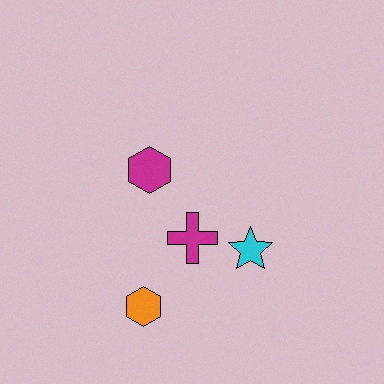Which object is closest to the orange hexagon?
The magenta cross is closest to the orange hexagon.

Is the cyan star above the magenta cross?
No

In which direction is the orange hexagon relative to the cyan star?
The orange hexagon is to the left of the cyan star.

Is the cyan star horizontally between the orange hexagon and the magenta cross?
No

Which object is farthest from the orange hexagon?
The magenta hexagon is farthest from the orange hexagon.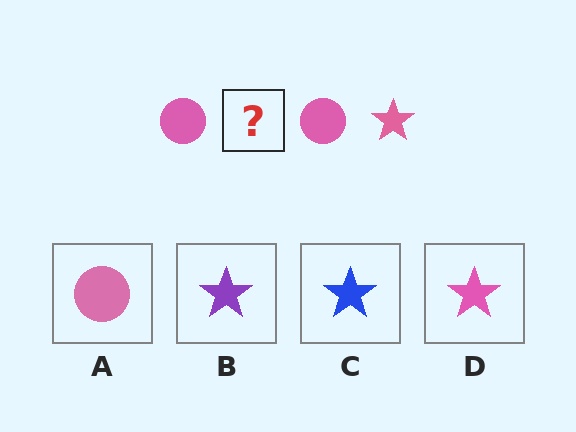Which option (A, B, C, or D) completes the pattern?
D.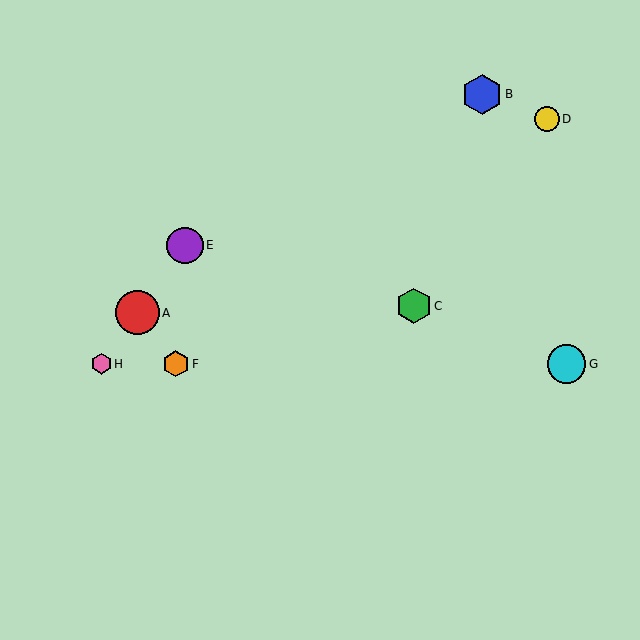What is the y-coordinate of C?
Object C is at y≈306.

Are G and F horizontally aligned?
Yes, both are at y≈364.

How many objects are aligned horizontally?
3 objects (F, G, H) are aligned horizontally.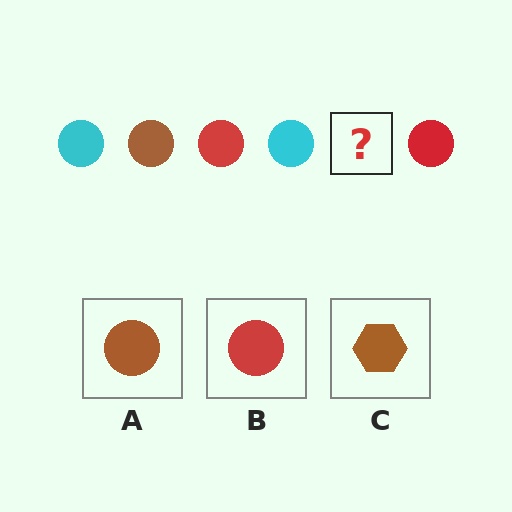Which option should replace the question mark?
Option A.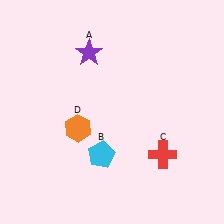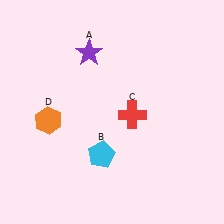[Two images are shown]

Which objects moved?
The objects that moved are: the red cross (C), the orange hexagon (D).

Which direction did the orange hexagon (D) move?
The orange hexagon (D) moved left.